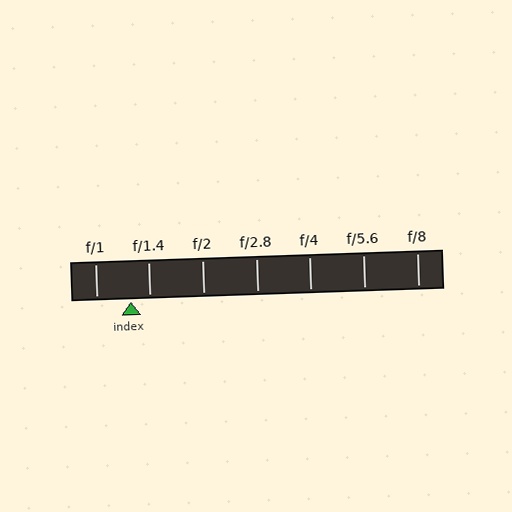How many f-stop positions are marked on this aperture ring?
There are 7 f-stop positions marked.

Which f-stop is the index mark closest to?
The index mark is closest to f/1.4.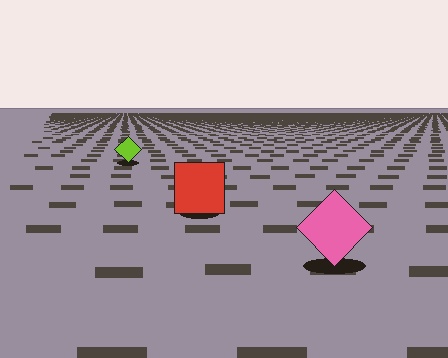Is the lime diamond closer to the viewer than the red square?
No. The red square is closer — you can tell from the texture gradient: the ground texture is coarser near it.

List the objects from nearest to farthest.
From nearest to farthest: the pink diamond, the red square, the lime diamond.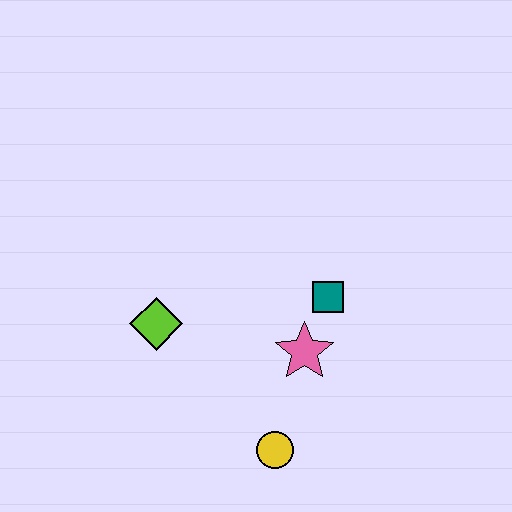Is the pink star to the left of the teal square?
Yes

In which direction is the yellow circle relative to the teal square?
The yellow circle is below the teal square.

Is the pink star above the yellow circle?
Yes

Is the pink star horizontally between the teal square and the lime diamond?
Yes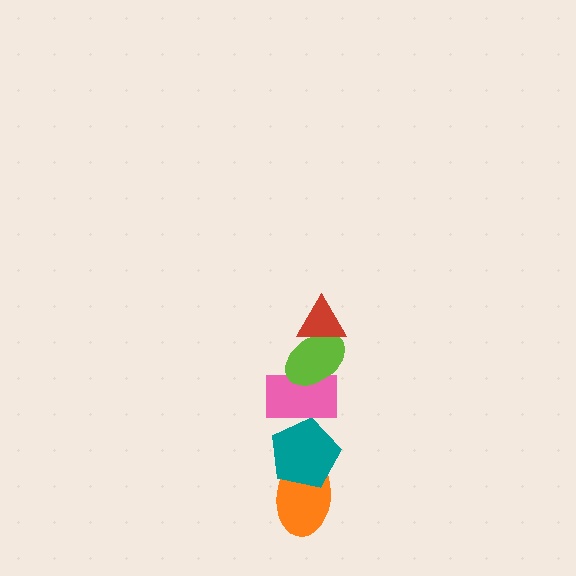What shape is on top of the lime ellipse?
The red triangle is on top of the lime ellipse.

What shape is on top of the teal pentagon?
The pink rectangle is on top of the teal pentagon.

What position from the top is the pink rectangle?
The pink rectangle is 3rd from the top.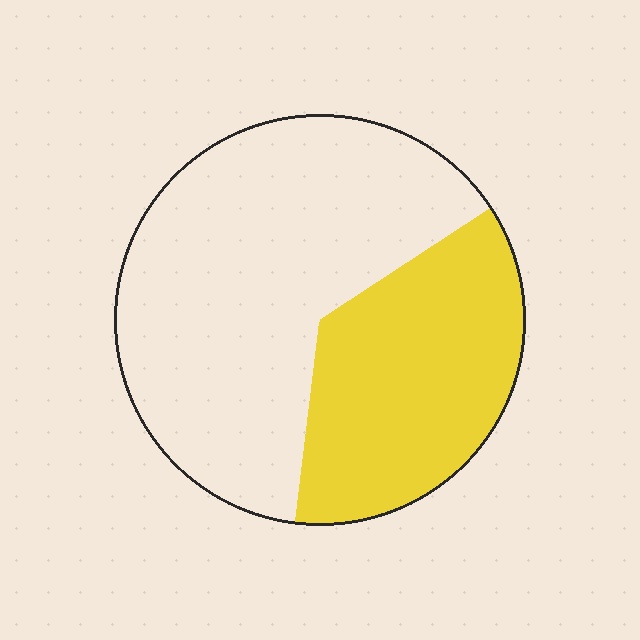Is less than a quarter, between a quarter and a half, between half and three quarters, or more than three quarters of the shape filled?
Between a quarter and a half.